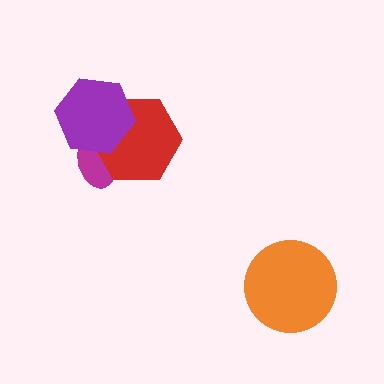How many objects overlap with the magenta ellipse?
2 objects overlap with the magenta ellipse.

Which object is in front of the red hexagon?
The purple hexagon is in front of the red hexagon.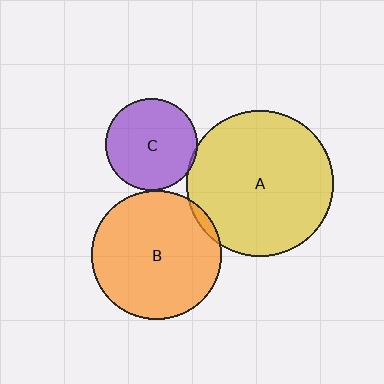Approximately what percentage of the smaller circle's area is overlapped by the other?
Approximately 5%.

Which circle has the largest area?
Circle A (yellow).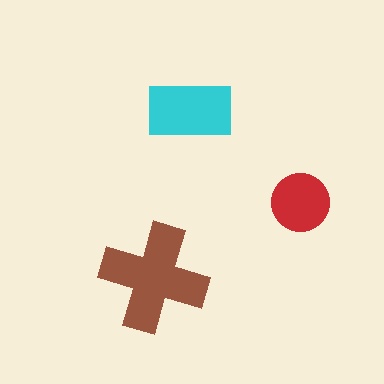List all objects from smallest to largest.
The red circle, the cyan rectangle, the brown cross.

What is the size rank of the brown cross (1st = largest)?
1st.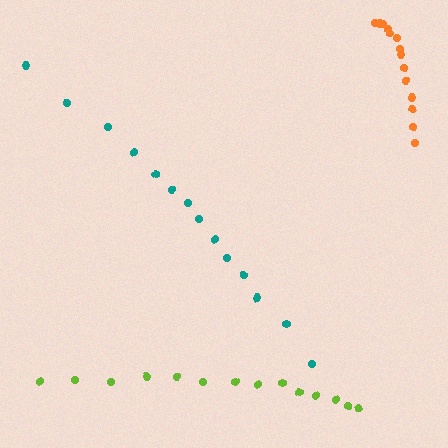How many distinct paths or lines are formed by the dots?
There are 3 distinct paths.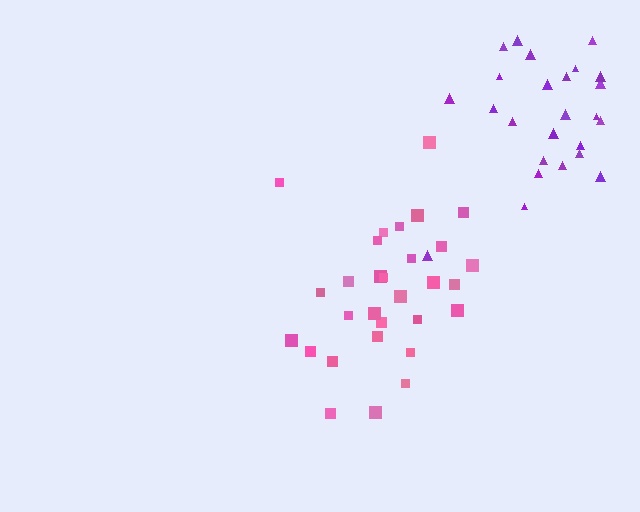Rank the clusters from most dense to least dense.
purple, pink.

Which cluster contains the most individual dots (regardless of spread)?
Pink (30).